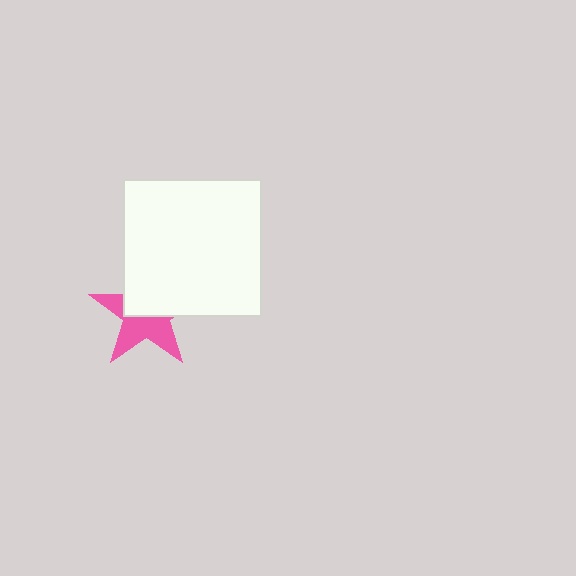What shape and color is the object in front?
The object in front is a white square.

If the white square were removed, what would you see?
You would see the complete pink star.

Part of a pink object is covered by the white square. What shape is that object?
It is a star.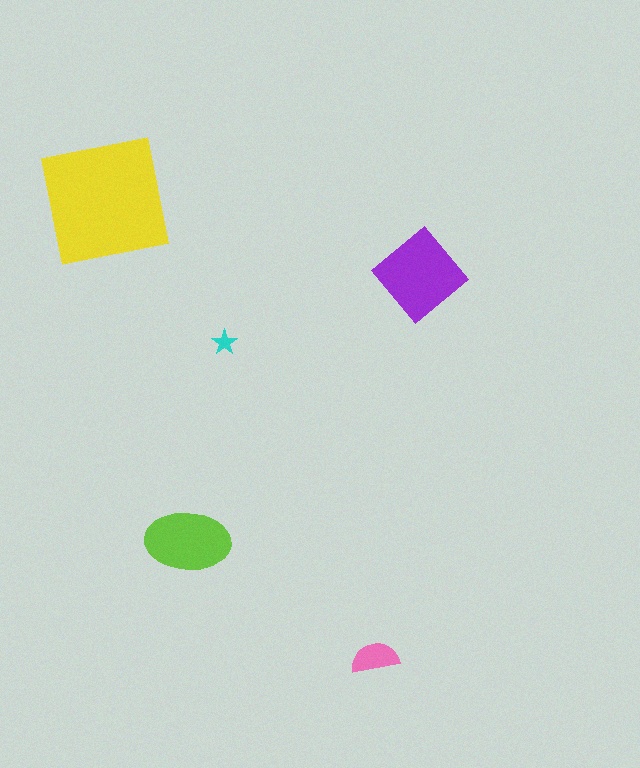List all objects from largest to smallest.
The yellow square, the purple diamond, the lime ellipse, the pink semicircle, the cyan star.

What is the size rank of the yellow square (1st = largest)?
1st.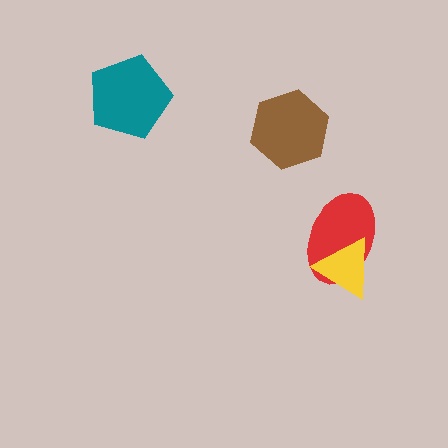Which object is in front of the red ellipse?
The yellow triangle is in front of the red ellipse.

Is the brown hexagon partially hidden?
No, no other shape covers it.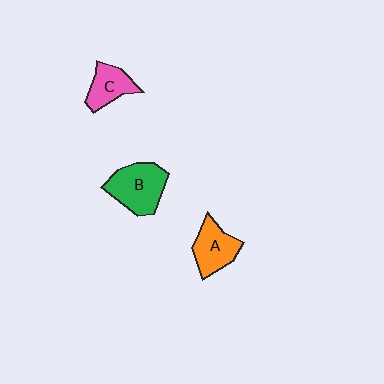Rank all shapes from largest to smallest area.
From largest to smallest: B (green), A (orange), C (pink).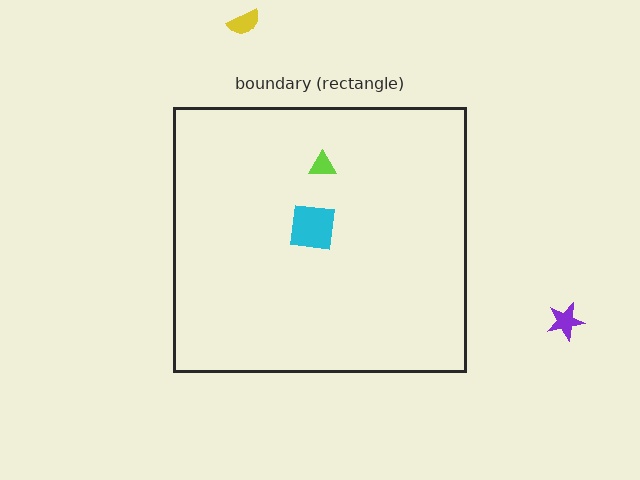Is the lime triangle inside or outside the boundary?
Inside.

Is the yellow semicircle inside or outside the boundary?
Outside.